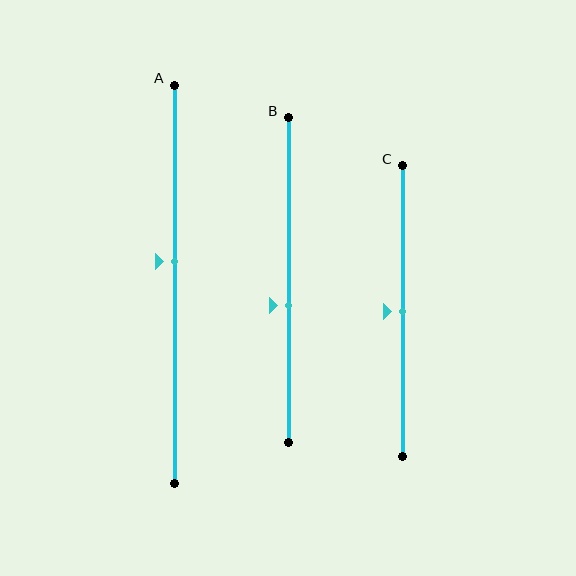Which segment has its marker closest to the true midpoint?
Segment C has its marker closest to the true midpoint.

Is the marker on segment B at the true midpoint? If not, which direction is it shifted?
No, the marker on segment B is shifted downward by about 8% of the segment length.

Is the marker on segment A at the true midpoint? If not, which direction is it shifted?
No, the marker on segment A is shifted upward by about 6% of the segment length.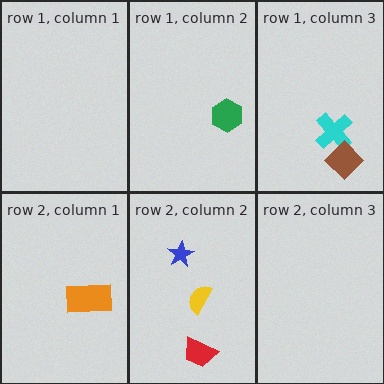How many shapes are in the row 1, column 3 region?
2.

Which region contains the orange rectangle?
The row 2, column 1 region.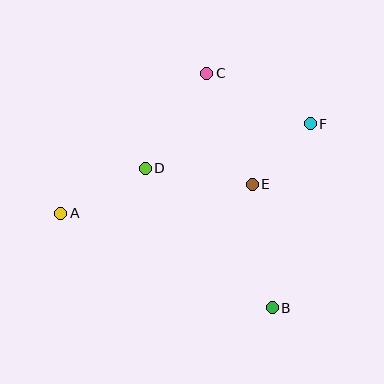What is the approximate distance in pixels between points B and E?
The distance between B and E is approximately 125 pixels.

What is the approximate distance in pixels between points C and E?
The distance between C and E is approximately 120 pixels.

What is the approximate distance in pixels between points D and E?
The distance between D and E is approximately 108 pixels.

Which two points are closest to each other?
Points E and F are closest to each other.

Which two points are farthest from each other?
Points A and F are farthest from each other.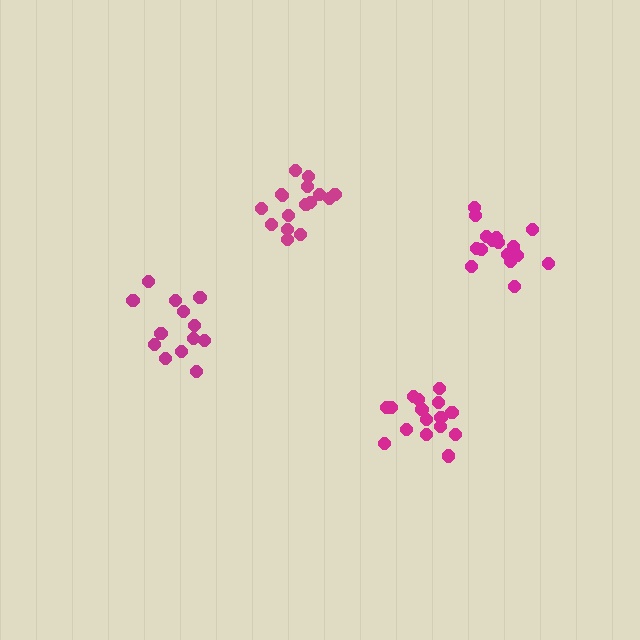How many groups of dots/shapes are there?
There are 4 groups.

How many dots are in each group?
Group 1: 13 dots, Group 2: 16 dots, Group 3: 16 dots, Group 4: 16 dots (61 total).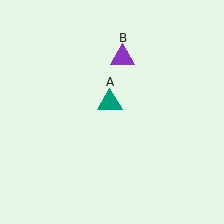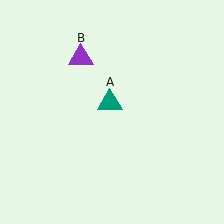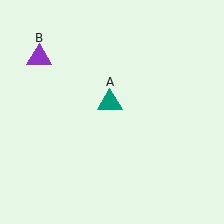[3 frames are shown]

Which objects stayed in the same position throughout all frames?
Teal triangle (object A) remained stationary.